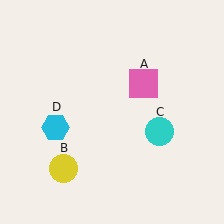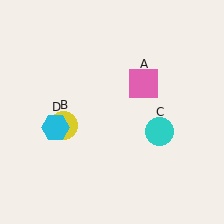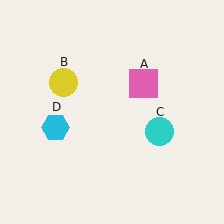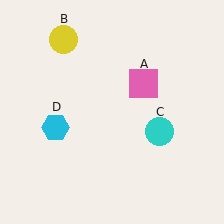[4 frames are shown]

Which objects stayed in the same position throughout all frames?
Pink square (object A) and cyan circle (object C) and cyan hexagon (object D) remained stationary.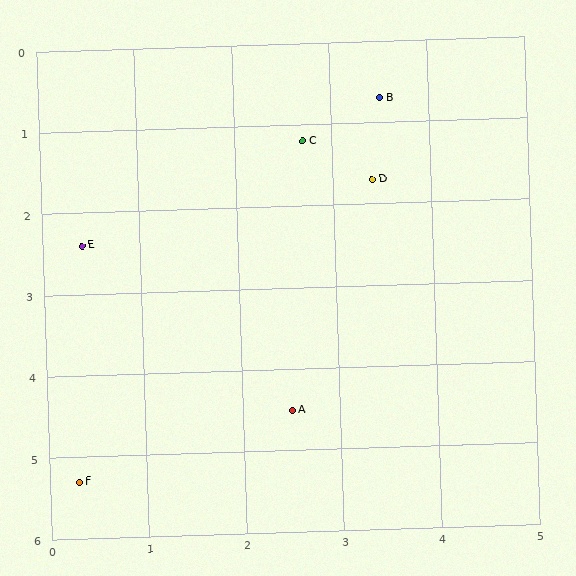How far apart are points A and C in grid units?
Points A and C are about 3.3 grid units apart.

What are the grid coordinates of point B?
Point B is at approximately (3.5, 0.7).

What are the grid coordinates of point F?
Point F is at approximately (0.3, 5.3).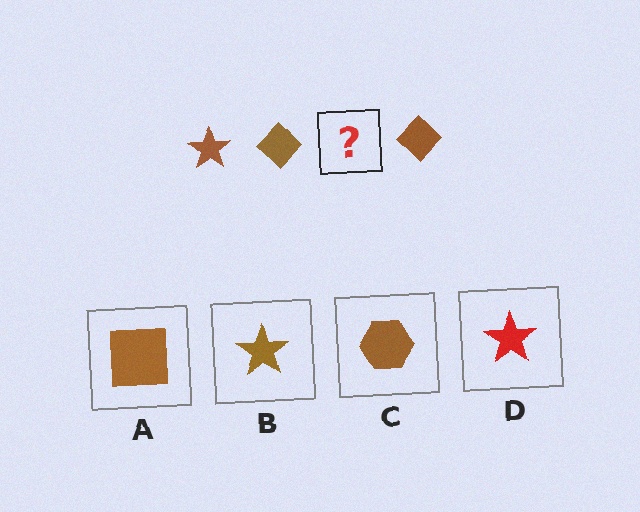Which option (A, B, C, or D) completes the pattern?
B.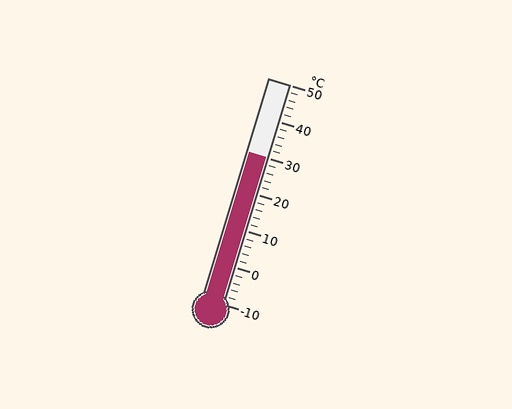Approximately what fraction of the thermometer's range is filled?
The thermometer is filled to approximately 65% of its range.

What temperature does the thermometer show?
The thermometer shows approximately 30°C.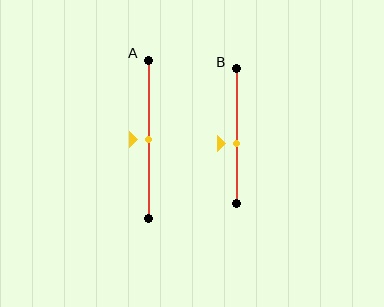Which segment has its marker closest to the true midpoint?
Segment A has its marker closest to the true midpoint.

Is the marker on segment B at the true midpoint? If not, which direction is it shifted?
No, the marker on segment B is shifted downward by about 5% of the segment length.